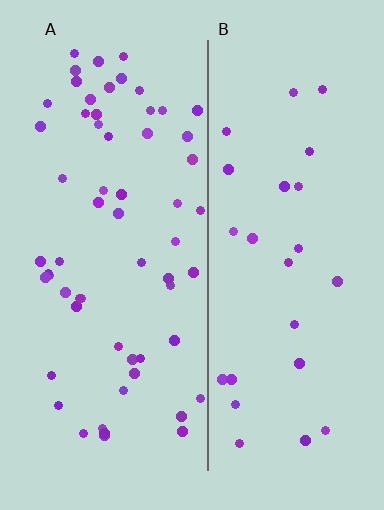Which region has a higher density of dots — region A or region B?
A (the left).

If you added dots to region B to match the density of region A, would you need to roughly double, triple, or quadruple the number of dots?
Approximately double.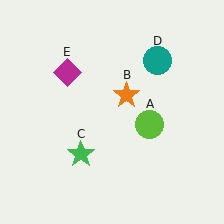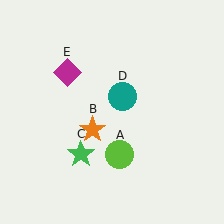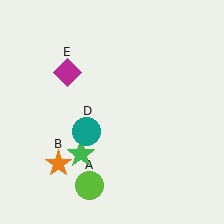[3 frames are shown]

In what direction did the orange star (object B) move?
The orange star (object B) moved down and to the left.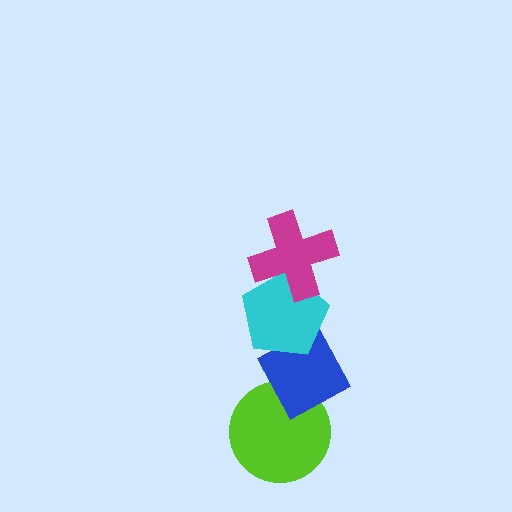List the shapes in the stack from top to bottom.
From top to bottom: the magenta cross, the cyan pentagon, the blue diamond, the lime circle.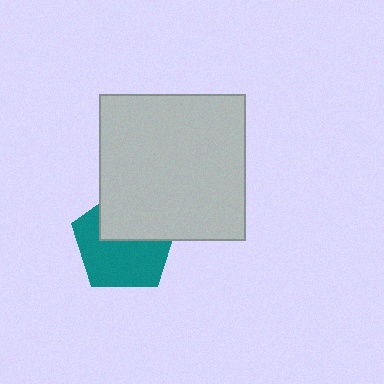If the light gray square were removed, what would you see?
You would see the complete teal pentagon.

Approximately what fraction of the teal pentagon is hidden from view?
Roughly 41% of the teal pentagon is hidden behind the light gray square.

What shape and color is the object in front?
The object in front is a light gray square.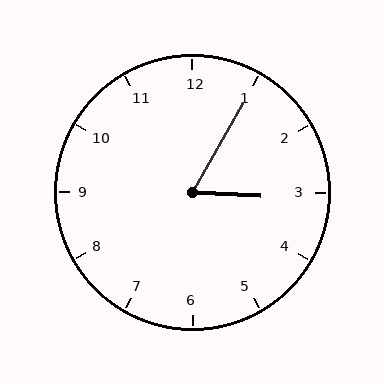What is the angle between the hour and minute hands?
Approximately 62 degrees.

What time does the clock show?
3:05.